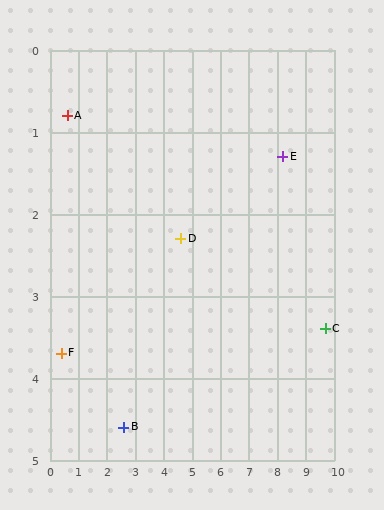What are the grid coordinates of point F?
Point F is at approximately (0.4, 3.7).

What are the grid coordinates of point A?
Point A is at approximately (0.6, 0.8).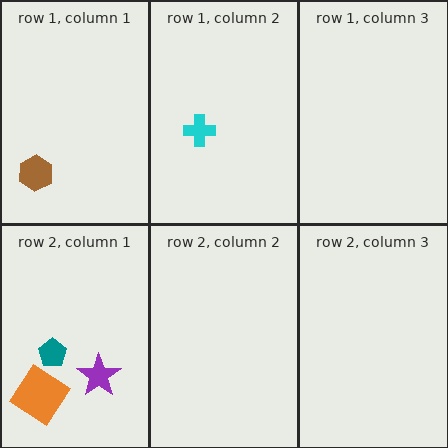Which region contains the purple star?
The row 2, column 1 region.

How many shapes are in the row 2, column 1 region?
3.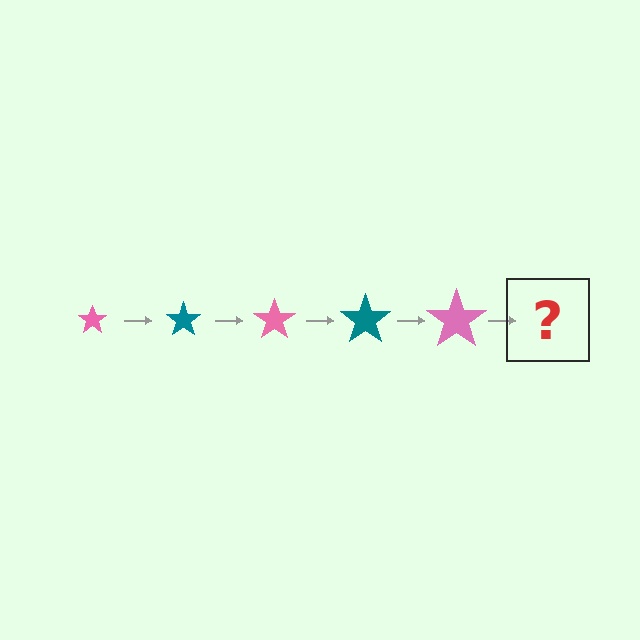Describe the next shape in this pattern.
It should be a teal star, larger than the previous one.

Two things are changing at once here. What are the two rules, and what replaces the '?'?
The two rules are that the star grows larger each step and the color cycles through pink and teal. The '?' should be a teal star, larger than the previous one.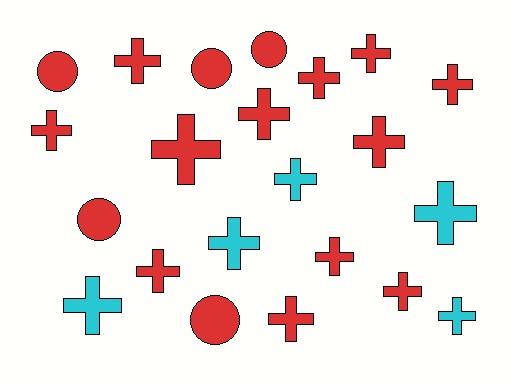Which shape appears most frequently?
Cross, with 17 objects.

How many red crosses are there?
There are 12 red crosses.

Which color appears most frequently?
Red, with 17 objects.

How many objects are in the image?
There are 22 objects.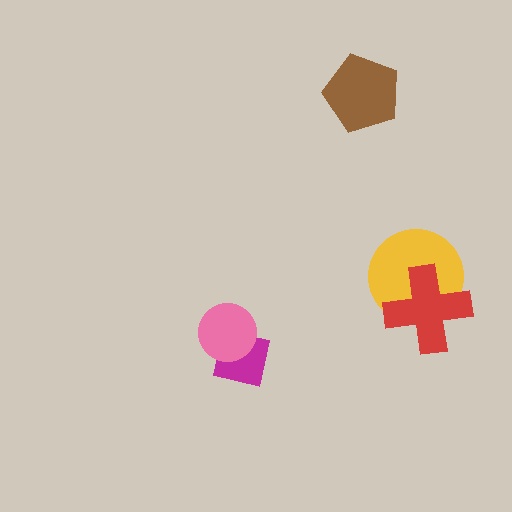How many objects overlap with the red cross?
1 object overlaps with the red cross.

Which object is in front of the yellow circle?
The red cross is in front of the yellow circle.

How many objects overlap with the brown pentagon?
0 objects overlap with the brown pentagon.